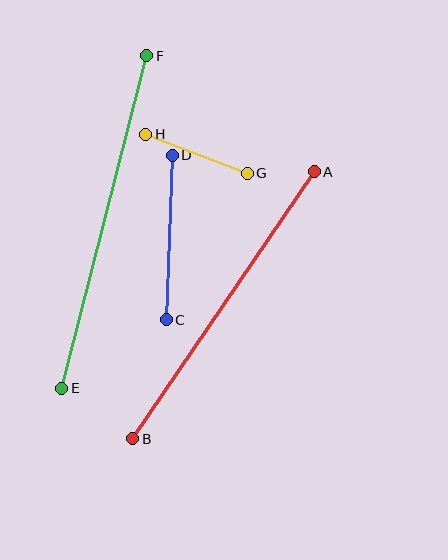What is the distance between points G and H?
The distance is approximately 109 pixels.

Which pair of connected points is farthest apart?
Points E and F are farthest apart.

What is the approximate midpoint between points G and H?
The midpoint is at approximately (196, 154) pixels.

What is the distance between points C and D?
The distance is approximately 164 pixels.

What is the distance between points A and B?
The distance is approximately 323 pixels.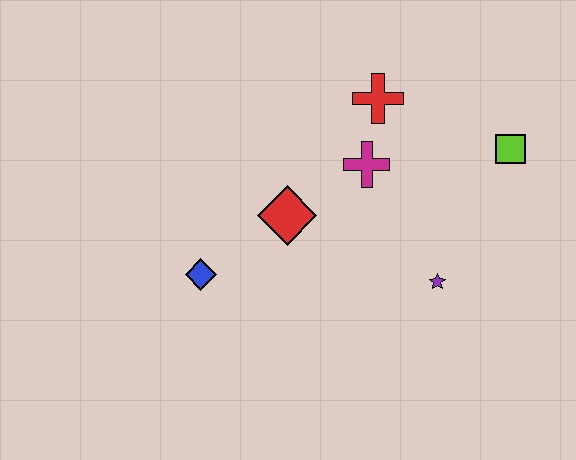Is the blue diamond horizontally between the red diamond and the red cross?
No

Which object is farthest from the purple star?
The blue diamond is farthest from the purple star.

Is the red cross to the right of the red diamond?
Yes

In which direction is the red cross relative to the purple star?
The red cross is above the purple star.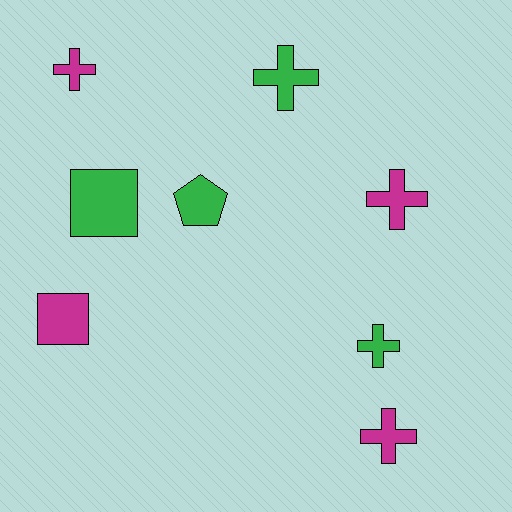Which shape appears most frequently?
Cross, with 5 objects.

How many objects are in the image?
There are 8 objects.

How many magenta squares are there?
There is 1 magenta square.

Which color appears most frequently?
Green, with 4 objects.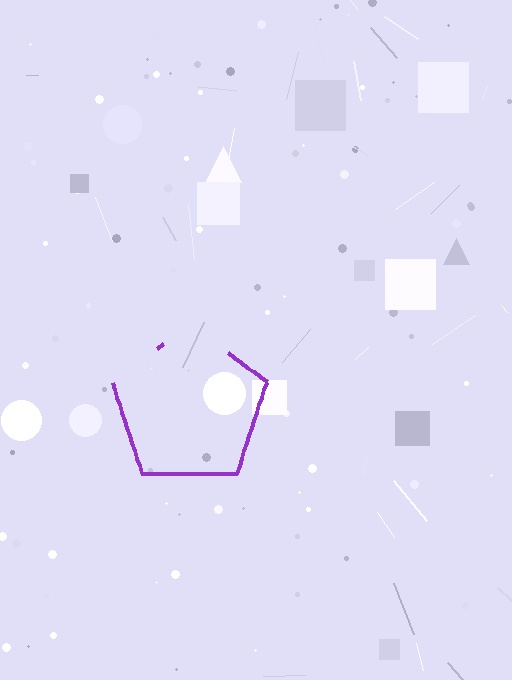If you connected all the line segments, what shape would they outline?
They would outline a pentagon.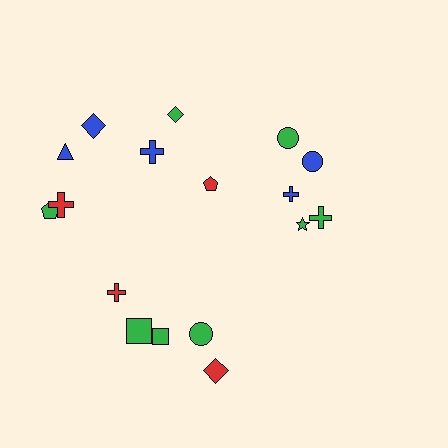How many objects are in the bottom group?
There are 5 objects.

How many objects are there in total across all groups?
There are 17 objects.